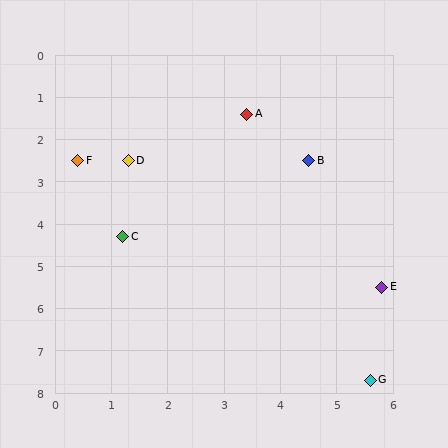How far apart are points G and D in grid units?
Points G and D are about 6.7 grid units apart.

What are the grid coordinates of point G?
Point G is at approximately (5.6, 7.7).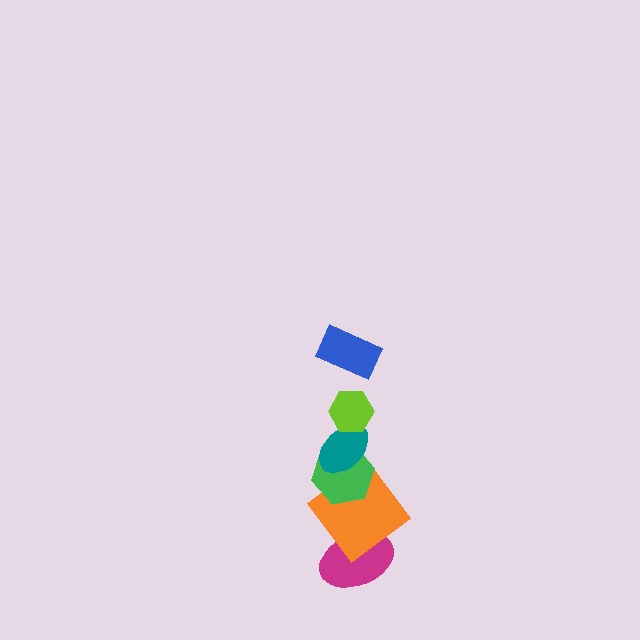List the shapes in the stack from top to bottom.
From top to bottom: the blue rectangle, the lime hexagon, the teal ellipse, the green hexagon, the orange diamond, the magenta ellipse.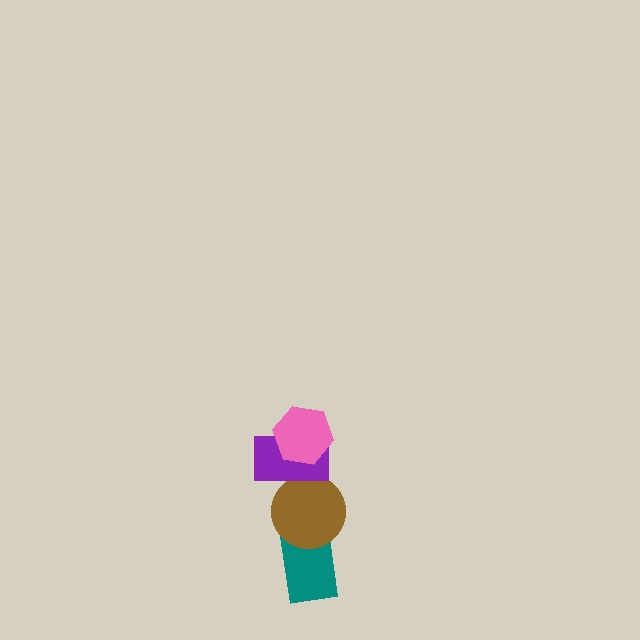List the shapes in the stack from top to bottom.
From top to bottom: the pink hexagon, the purple rectangle, the brown circle, the teal rectangle.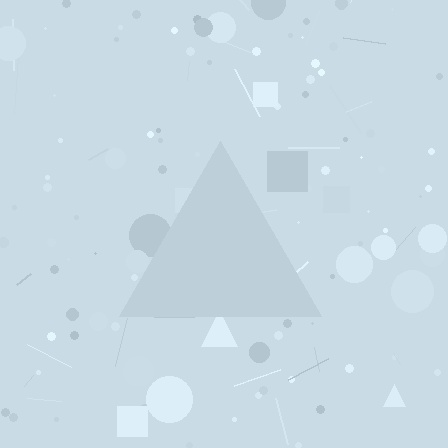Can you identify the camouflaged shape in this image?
The camouflaged shape is a triangle.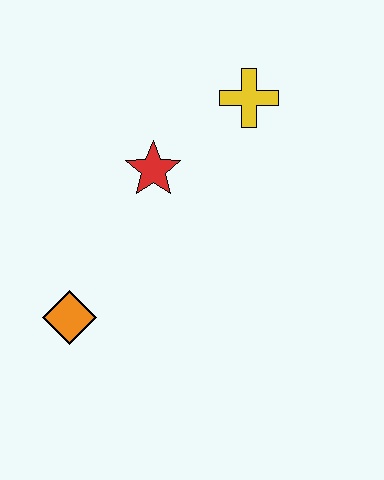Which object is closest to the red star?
The yellow cross is closest to the red star.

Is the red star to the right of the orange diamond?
Yes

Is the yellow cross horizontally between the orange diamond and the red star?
No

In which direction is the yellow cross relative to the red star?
The yellow cross is to the right of the red star.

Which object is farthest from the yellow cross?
The orange diamond is farthest from the yellow cross.